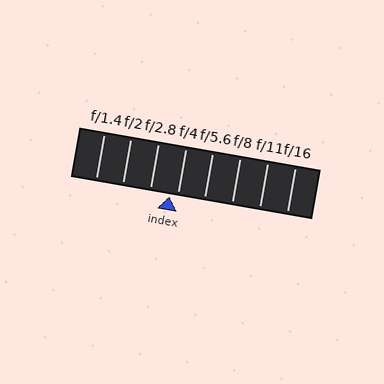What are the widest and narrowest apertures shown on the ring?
The widest aperture shown is f/1.4 and the narrowest is f/16.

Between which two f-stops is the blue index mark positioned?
The index mark is between f/2.8 and f/4.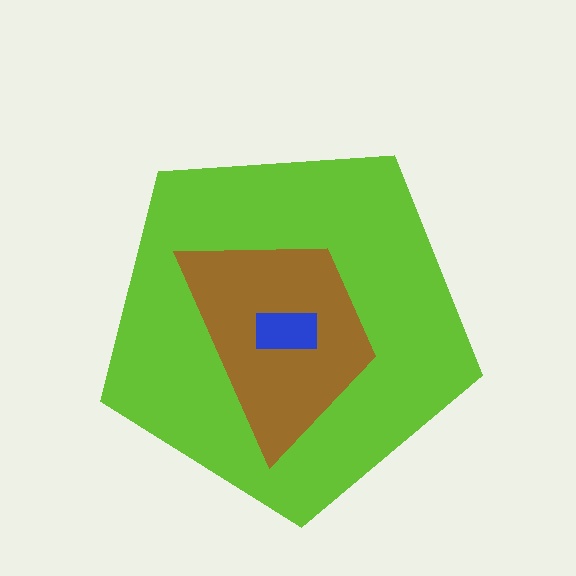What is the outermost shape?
The lime pentagon.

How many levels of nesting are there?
3.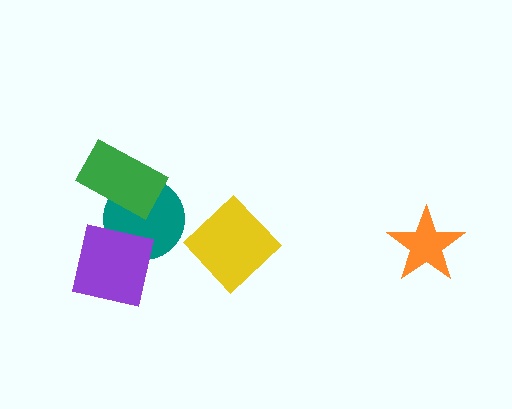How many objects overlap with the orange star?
0 objects overlap with the orange star.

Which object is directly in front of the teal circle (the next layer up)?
The purple square is directly in front of the teal circle.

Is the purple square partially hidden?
No, no other shape covers it.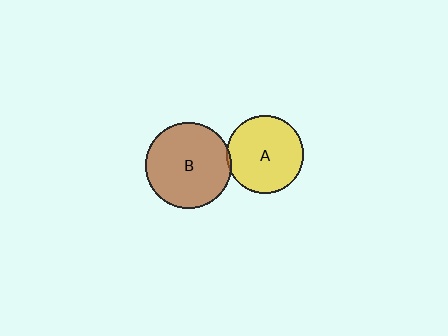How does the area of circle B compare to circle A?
Approximately 1.2 times.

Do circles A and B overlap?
Yes.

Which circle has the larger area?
Circle B (brown).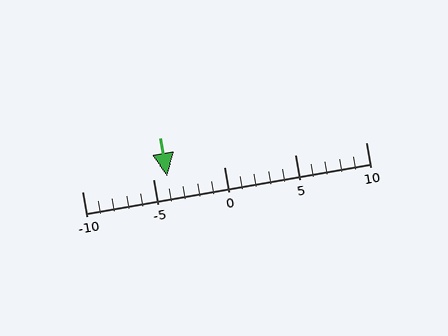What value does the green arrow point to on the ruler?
The green arrow points to approximately -4.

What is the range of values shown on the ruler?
The ruler shows values from -10 to 10.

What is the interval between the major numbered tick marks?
The major tick marks are spaced 5 units apart.